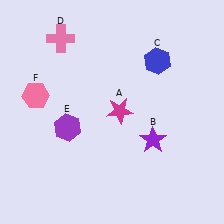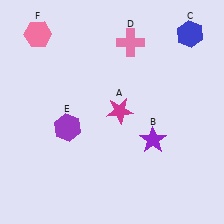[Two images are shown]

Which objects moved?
The objects that moved are: the blue hexagon (C), the pink cross (D), the pink hexagon (F).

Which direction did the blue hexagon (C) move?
The blue hexagon (C) moved right.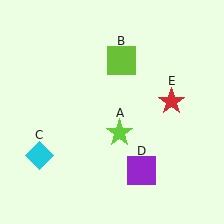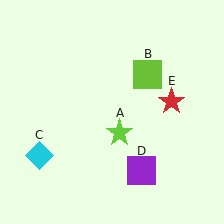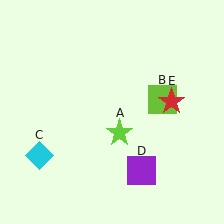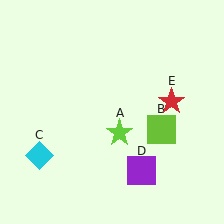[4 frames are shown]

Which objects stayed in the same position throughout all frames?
Lime star (object A) and cyan diamond (object C) and purple square (object D) and red star (object E) remained stationary.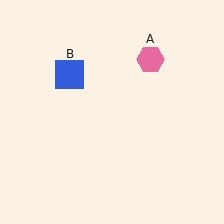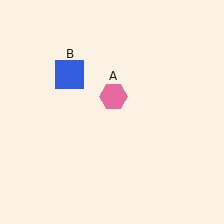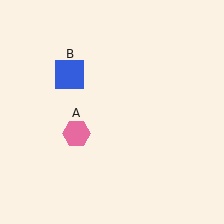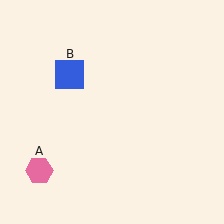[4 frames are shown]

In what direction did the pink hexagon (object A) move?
The pink hexagon (object A) moved down and to the left.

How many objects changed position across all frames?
1 object changed position: pink hexagon (object A).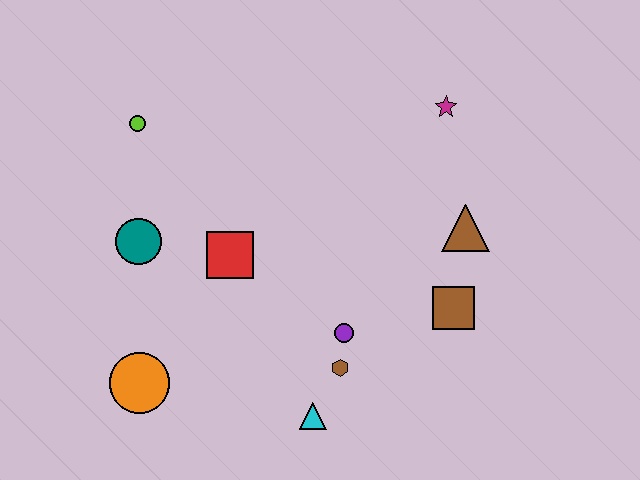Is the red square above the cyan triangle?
Yes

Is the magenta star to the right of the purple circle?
Yes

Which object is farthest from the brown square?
The lime circle is farthest from the brown square.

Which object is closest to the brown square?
The brown triangle is closest to the brown square.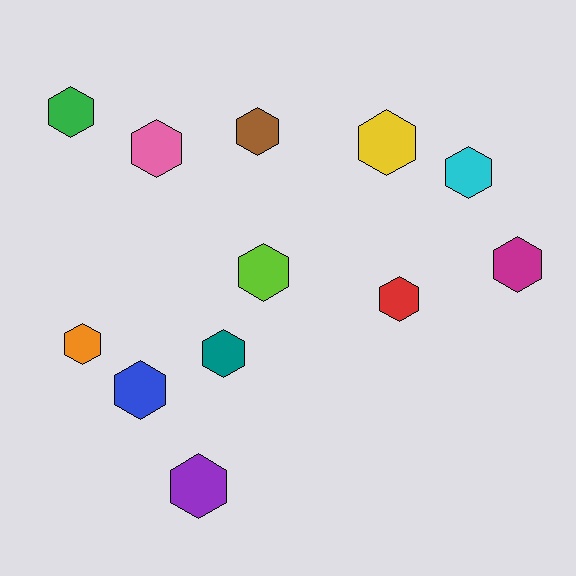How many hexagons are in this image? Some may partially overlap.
There are 12 hexagons.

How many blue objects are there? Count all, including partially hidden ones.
There is 1 blue object.